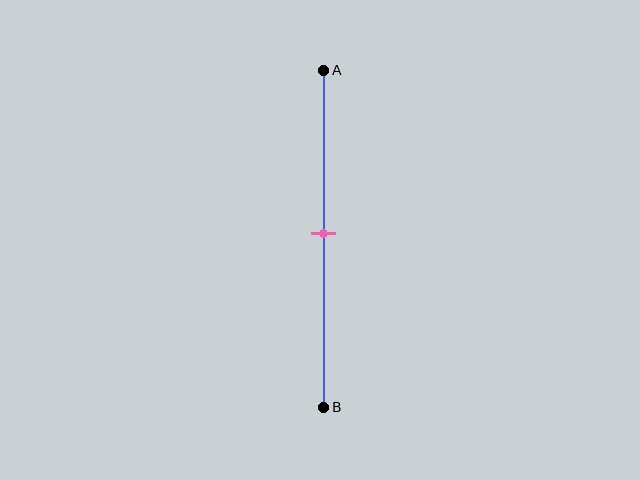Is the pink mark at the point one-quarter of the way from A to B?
No, the mark is at about 50% from A, not at the 25% one-quarter point.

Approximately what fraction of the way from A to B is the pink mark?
The pink mark is approximately 50% of the way from A to B.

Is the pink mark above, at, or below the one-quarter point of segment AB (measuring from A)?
The pink mark is below the one-quarter point of segment AB.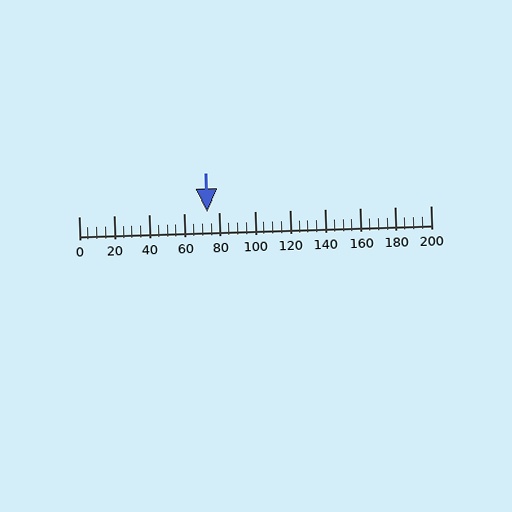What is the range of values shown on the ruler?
The ruler shows values from 0 to 200.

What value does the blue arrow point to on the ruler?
The blue arrow points to approximately 73.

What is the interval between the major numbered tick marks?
The major tick marks are spaced 20 units apart.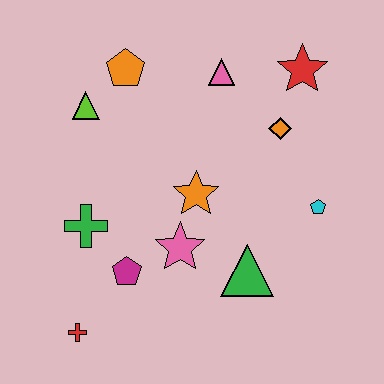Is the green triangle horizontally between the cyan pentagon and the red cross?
Yes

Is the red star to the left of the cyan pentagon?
Yes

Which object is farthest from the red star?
The red cross is farthest from the red star.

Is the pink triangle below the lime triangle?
No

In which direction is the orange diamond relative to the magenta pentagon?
The orange diamond is to the right of the magenta pentagon.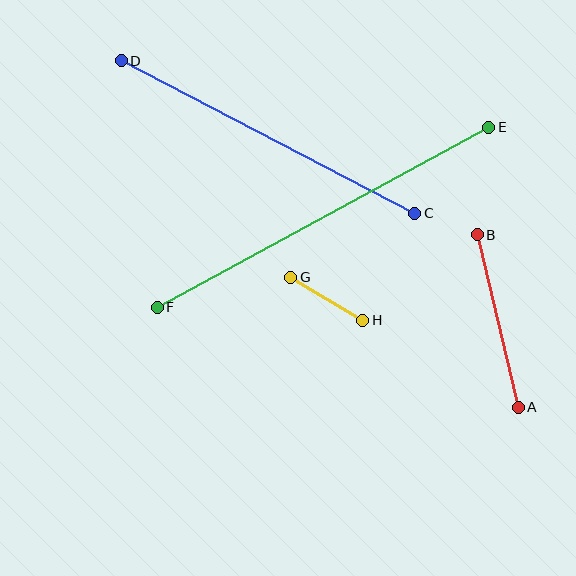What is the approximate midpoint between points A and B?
The midpoint is at approximately (498, 321) pixels.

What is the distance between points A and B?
The distance is approximately 177 pixels.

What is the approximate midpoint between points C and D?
The midpoint is at approximately (268, 137) pixels.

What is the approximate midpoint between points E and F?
The midpoint is at approximately (323, 217) pixels.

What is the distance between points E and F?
The distance is approximately 377 pixels.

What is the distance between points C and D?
The distance is approximately 331 pixels.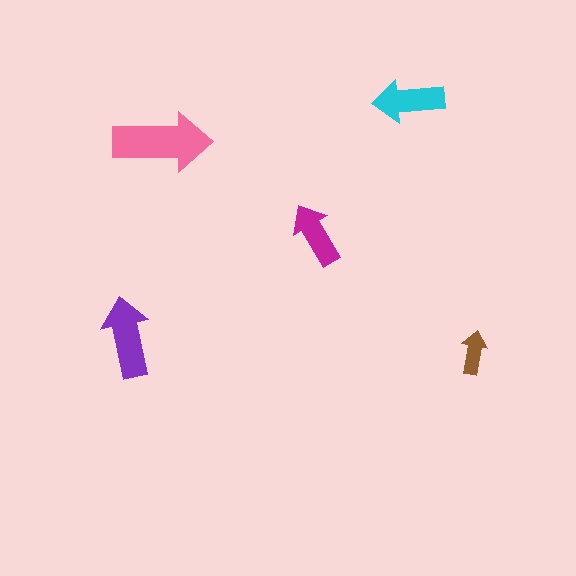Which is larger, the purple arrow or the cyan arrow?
The purple one.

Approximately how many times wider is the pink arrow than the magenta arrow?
About 1.5 times wider.